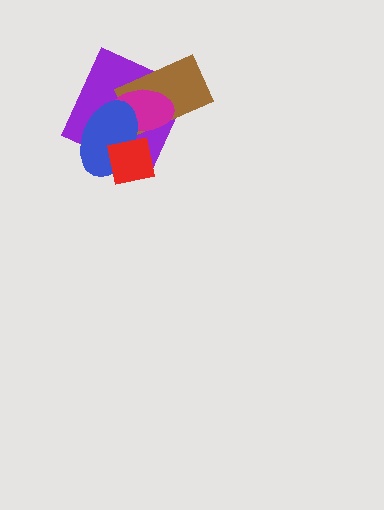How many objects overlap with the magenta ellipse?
4 objects overlap with the magenta ellipse.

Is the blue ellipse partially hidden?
Yes, it is partially covered by another shape.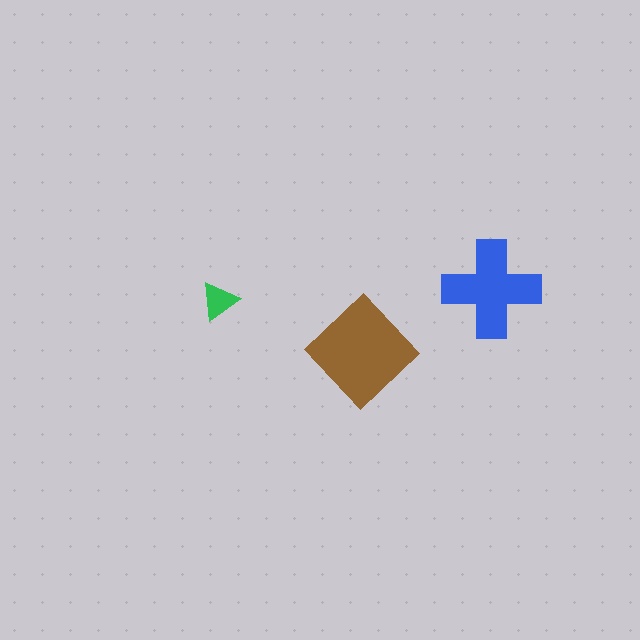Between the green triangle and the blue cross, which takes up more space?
The blue cross.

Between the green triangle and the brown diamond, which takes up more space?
The brown diamond.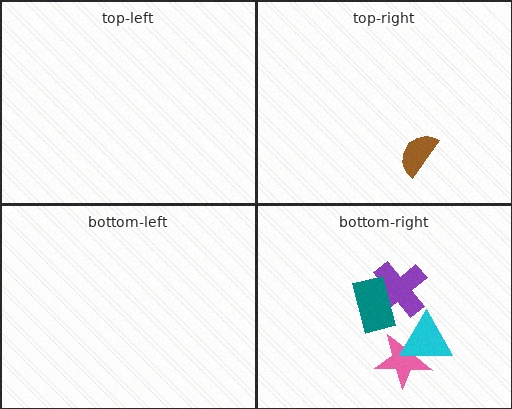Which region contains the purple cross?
The bottom-right region.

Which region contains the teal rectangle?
The bottom-right region.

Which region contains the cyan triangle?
The bottom-right region.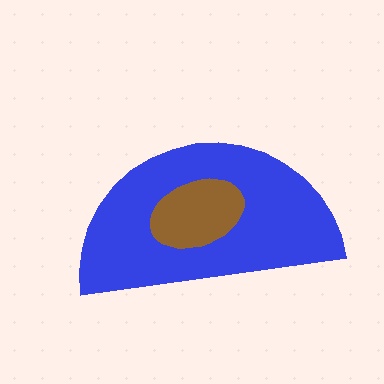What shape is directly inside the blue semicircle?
The brown ellipse.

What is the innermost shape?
The brown ellipse.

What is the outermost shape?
The blue semicircle.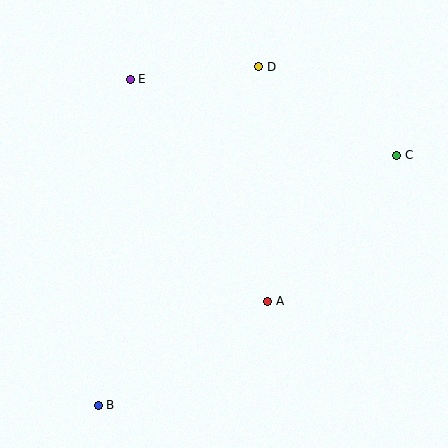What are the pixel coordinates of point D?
Point D is at (258, 67).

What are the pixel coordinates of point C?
Point C is at (397, 155).